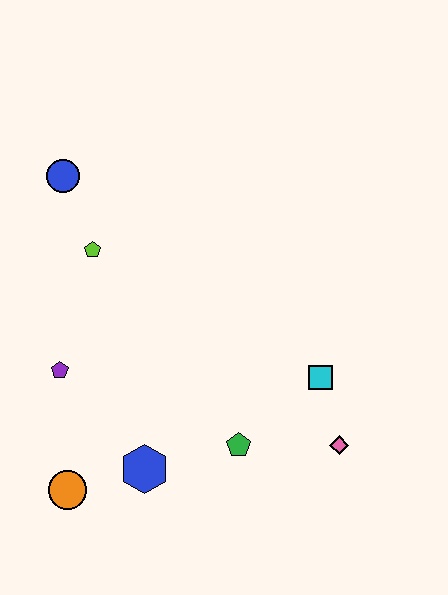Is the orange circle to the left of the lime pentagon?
Yes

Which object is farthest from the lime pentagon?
The pink diamond is farthest from the lime pentagon.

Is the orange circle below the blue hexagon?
Yes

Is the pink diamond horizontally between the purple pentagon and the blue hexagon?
No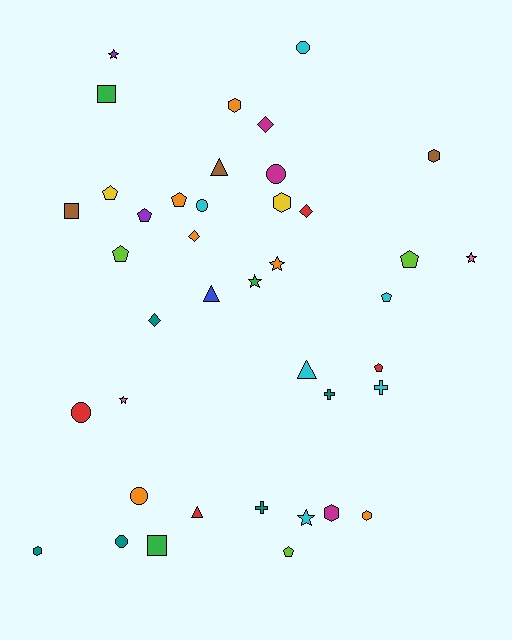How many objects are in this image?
There are 40 objects.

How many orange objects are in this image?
There are 6 orange objects.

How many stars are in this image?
There are 6 stars.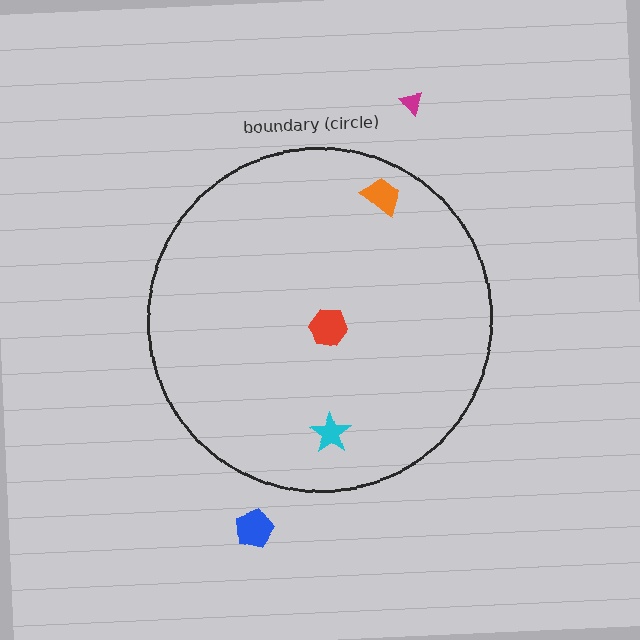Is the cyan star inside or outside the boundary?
Inside.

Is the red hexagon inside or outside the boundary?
Inside.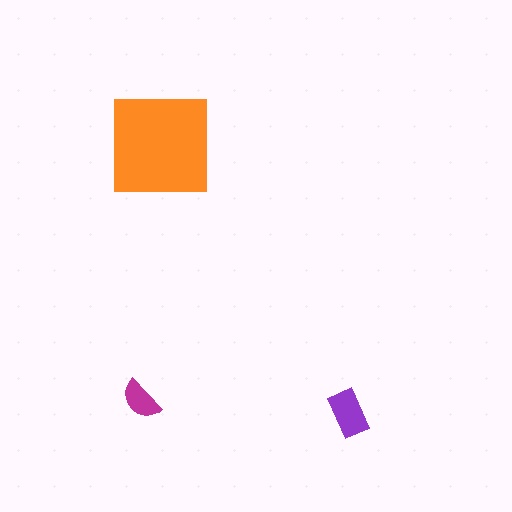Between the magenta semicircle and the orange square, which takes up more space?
The orange square.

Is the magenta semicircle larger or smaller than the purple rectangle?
Smaller.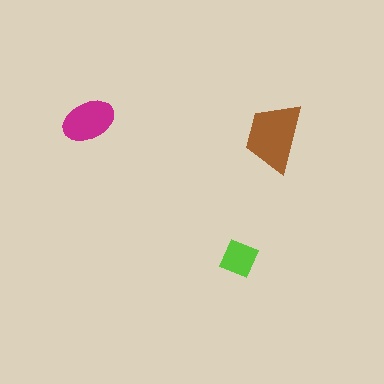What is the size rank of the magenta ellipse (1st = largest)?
2nd.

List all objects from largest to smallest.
The brown trapezoid, the magenta ellipse, the lime square.